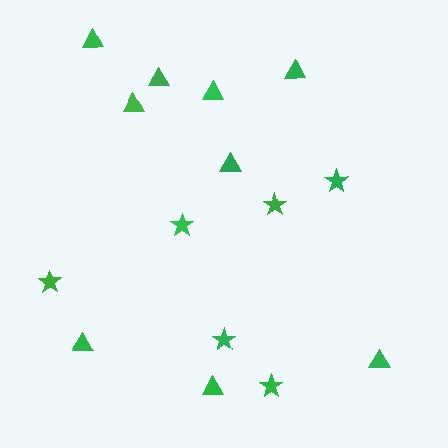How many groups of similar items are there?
There are 2 groups: one group of triangles (9) and one group of stars (6).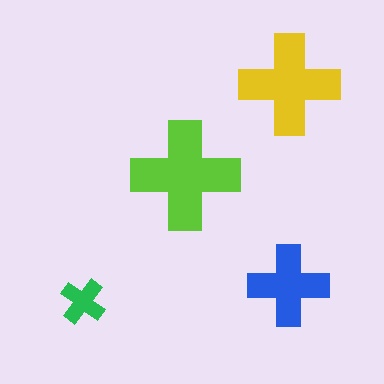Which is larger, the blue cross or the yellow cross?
The yellow one.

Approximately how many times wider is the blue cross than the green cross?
About 2 times wider.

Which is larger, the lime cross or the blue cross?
The lime one.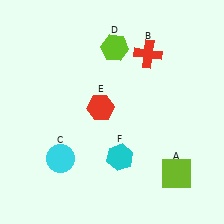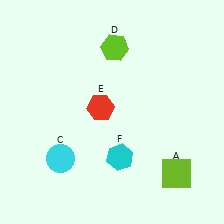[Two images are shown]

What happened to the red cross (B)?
The red cross (B) was removed in Image 2. It was in the top-right area of Image 1.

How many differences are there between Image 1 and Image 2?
There is 1 difference between the two images.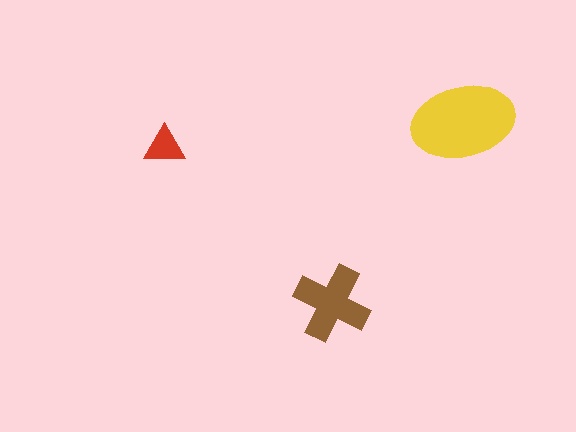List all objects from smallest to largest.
The red triangle, the brown cross, the yellow ellipse.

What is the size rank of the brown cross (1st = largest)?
2nd.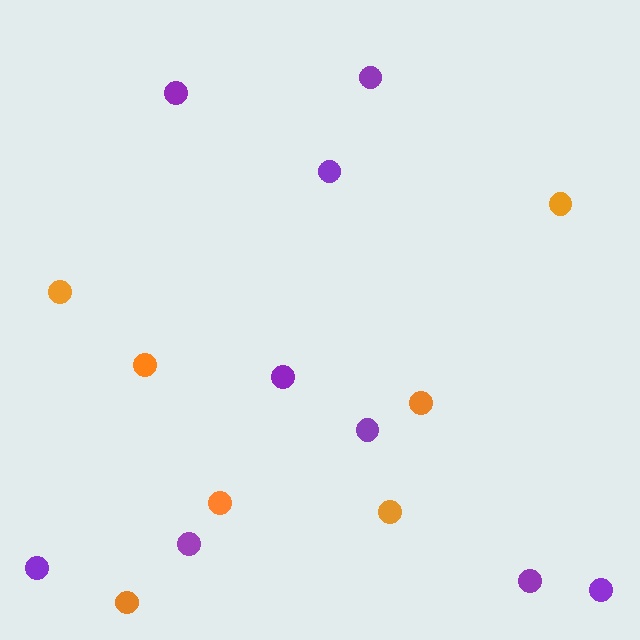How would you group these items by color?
There are 2 groups: one group of orange circles (7) and one group of purple circles (9).